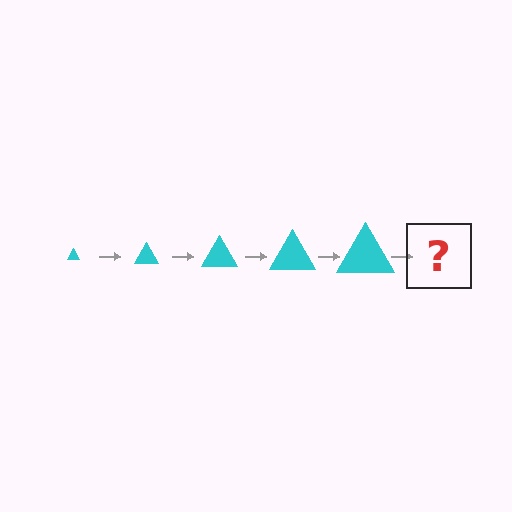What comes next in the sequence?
The next element should be a cyan triangle, larger than the previous one.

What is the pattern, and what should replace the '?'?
The pattern is that the triangle gets progressively larger each step. The '?' should be a cyan triangle, larger than the previous one.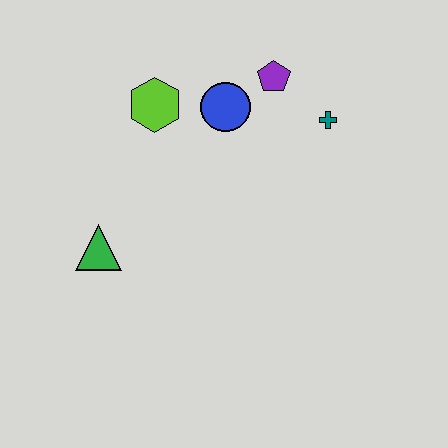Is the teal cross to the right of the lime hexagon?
Yes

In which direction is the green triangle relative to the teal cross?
The green triangle is to the left of the teal cross.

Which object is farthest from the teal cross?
The green triangle is farthest from the teal cross.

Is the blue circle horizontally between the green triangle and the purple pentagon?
Yes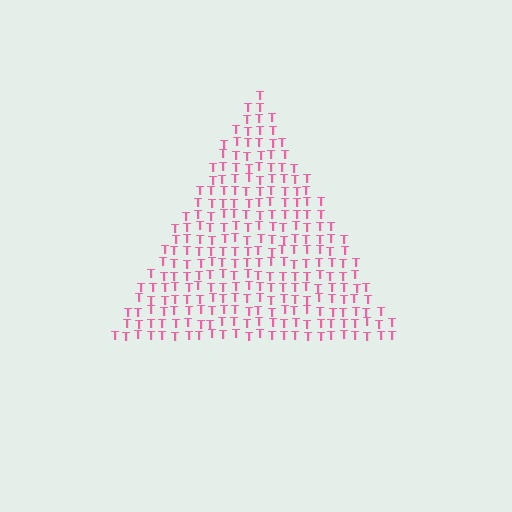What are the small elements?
The small elements are letter T's.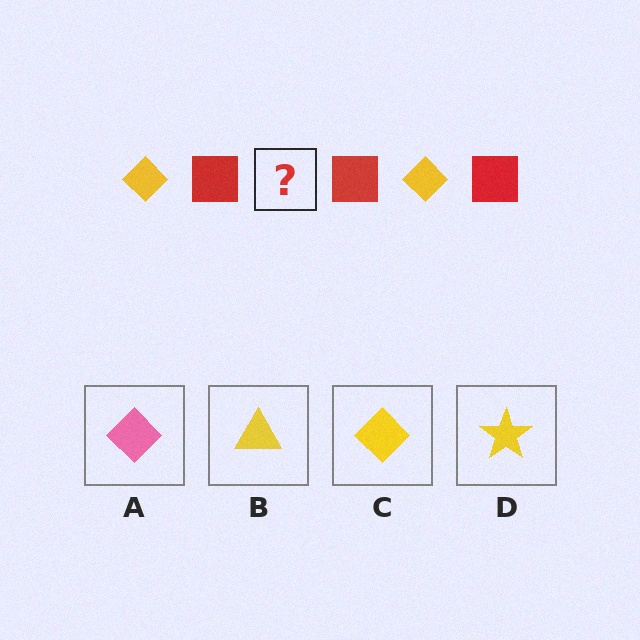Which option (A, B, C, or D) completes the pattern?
C.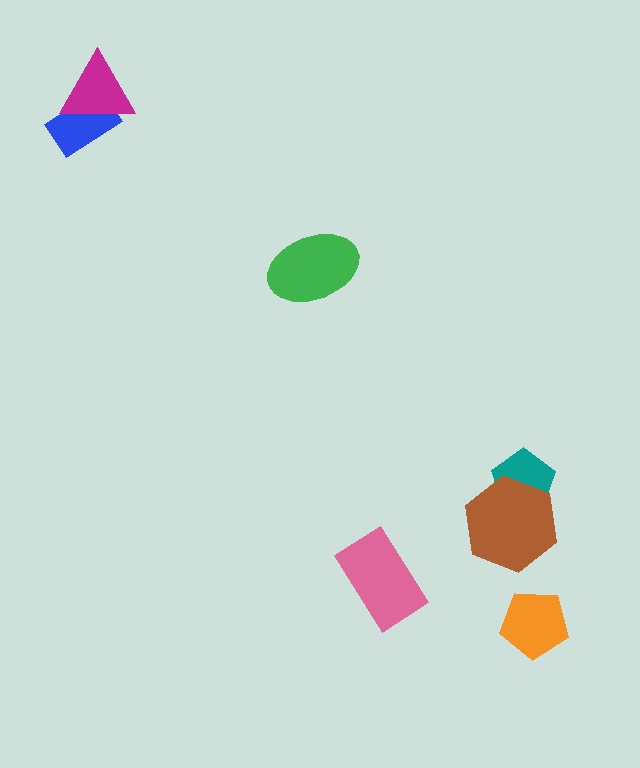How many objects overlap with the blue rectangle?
1 object overlaps with the blue rectangle.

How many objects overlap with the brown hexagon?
1 object overlaps with the brown hexagon.